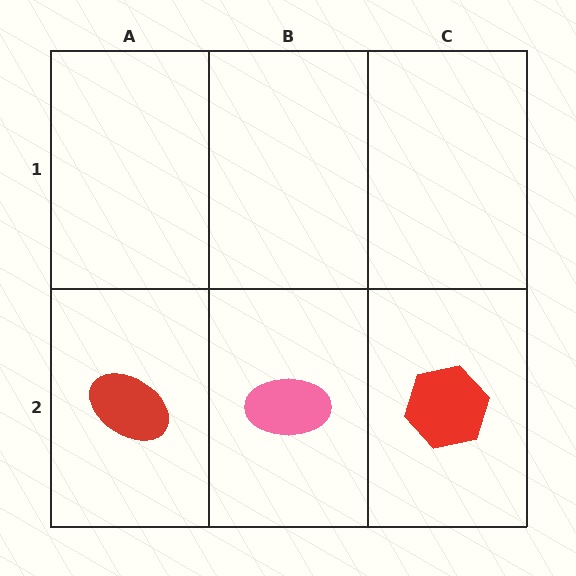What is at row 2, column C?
A red hexagon.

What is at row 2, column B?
A pink ellipse.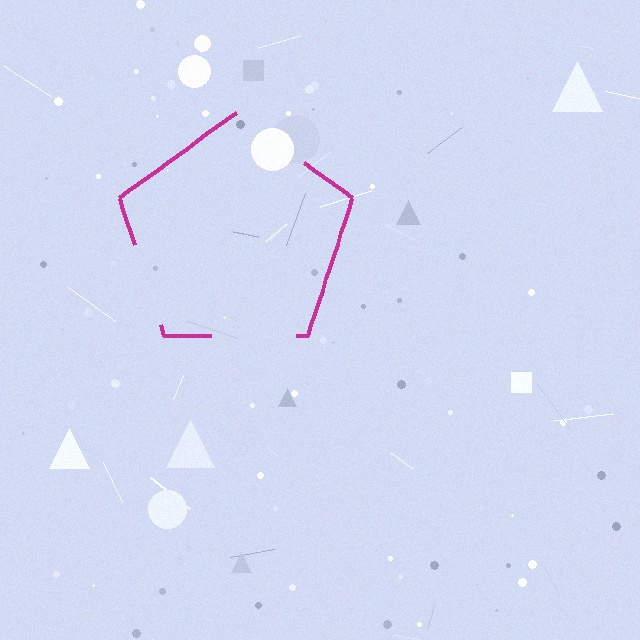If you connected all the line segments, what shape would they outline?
They would outline a pentagon.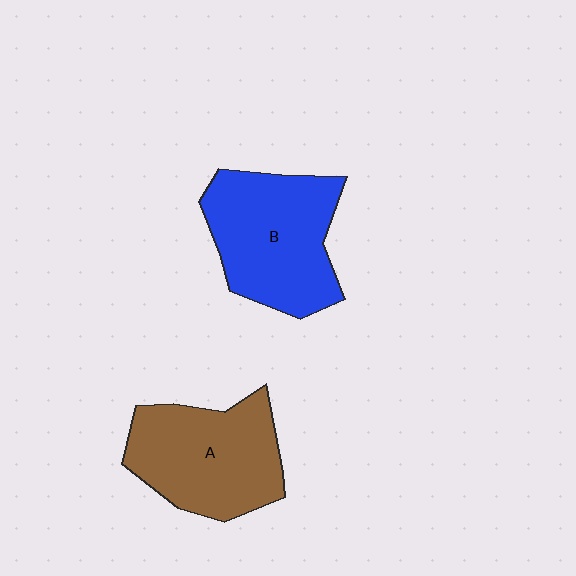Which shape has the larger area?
Shape B (blue).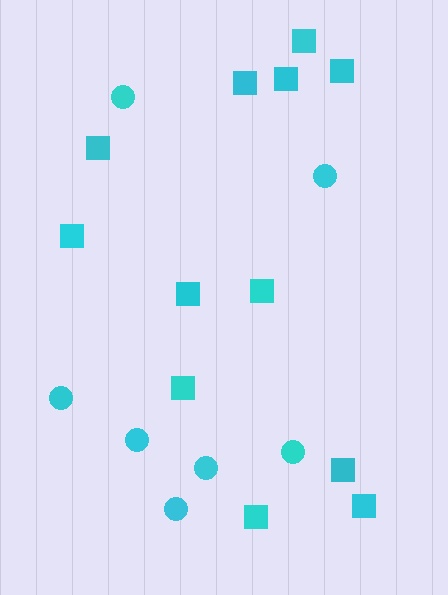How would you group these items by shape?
There are 2 groups: one group of circles (7) and one group of squares (12).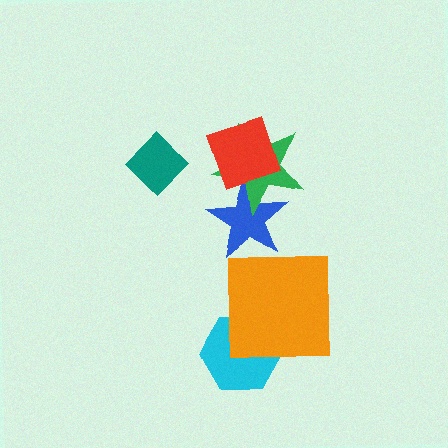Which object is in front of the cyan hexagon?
The orange square is in front of the cyan hexagon.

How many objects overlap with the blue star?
2 objects overlap with the blue star.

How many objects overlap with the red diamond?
2 objects overlap with the red diamond.